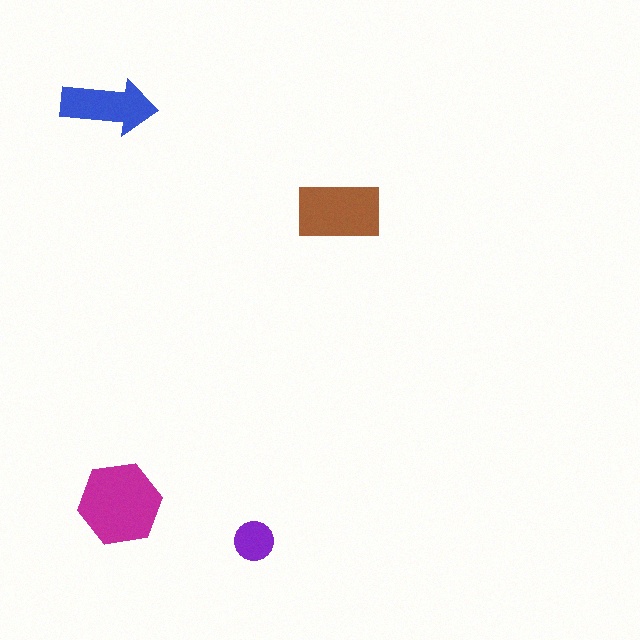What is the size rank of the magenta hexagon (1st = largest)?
1st.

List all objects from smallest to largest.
The purple circle, the blue arrow, the brown rectangle, the magenta hexagon.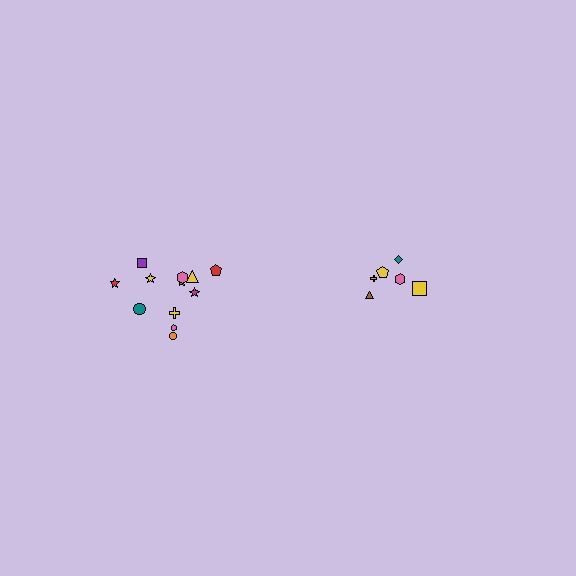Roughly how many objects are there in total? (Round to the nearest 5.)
Roughly 20 objects in total.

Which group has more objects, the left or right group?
The left group.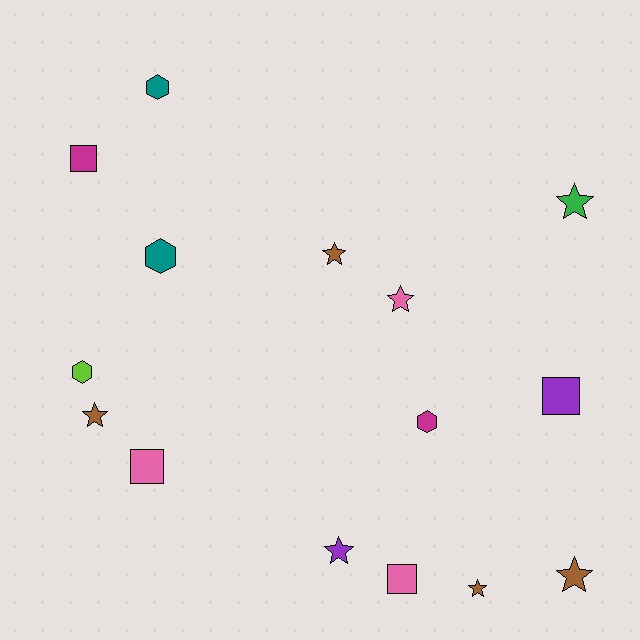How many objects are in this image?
There are 15 objects.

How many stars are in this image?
There are 7 stars.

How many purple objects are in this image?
There are 2 purple objects.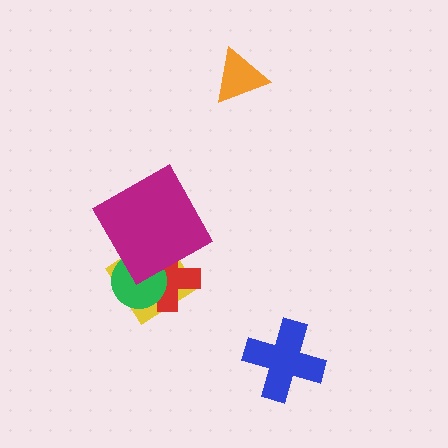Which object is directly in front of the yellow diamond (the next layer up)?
The red cross is directly in front of the yellow diamond.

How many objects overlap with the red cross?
3 objects overlap with the red cross.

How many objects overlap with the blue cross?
0 objects overlap with the blue cross.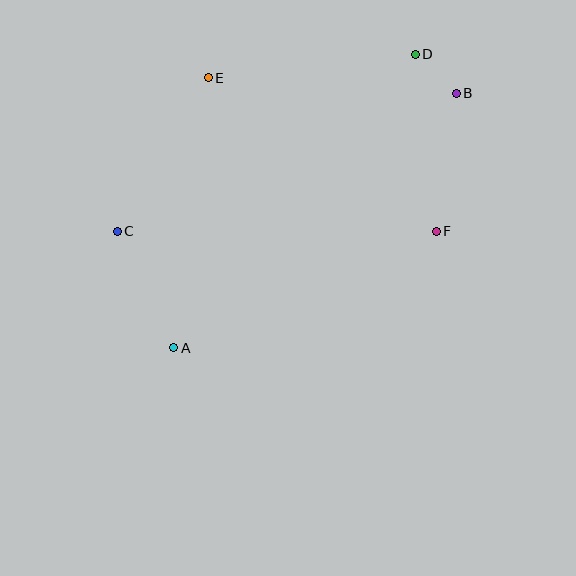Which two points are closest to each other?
Points B and D are closest to each other.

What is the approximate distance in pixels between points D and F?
The distance between D and F is approximately 178 pixels.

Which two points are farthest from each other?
Points A and B are farthest from each other.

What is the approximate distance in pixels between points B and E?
The distance between B and E is approximately 249 pixels.